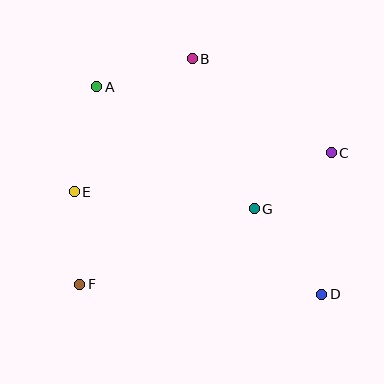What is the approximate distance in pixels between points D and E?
The distance between D and E is approximately 268 pixels.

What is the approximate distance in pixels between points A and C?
The distance between A and C is approximately 244 pixels.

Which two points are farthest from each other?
Points A and D are farthest from each other.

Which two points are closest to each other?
Points E and F are closest to each other.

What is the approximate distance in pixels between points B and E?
The distance between B and E is approximately 178 pixels.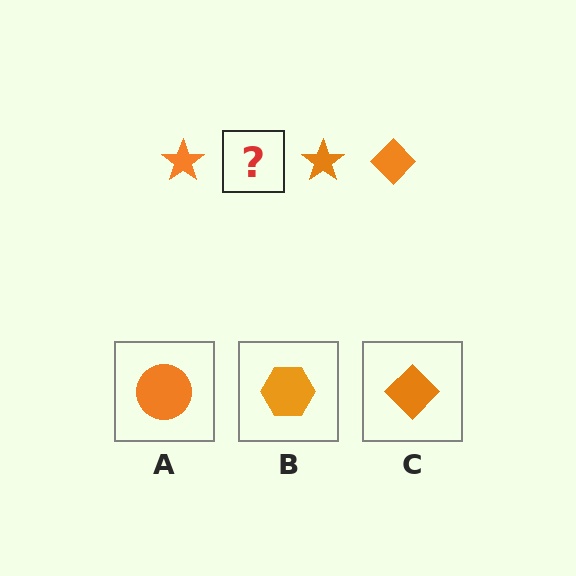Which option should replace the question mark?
Option C.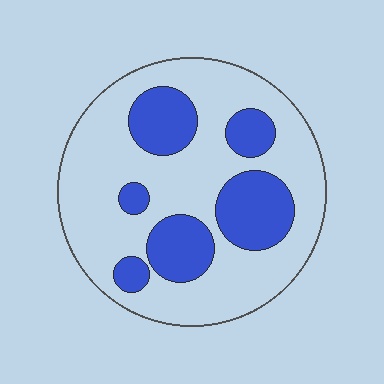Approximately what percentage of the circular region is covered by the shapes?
Approximately 30%.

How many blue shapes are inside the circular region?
6.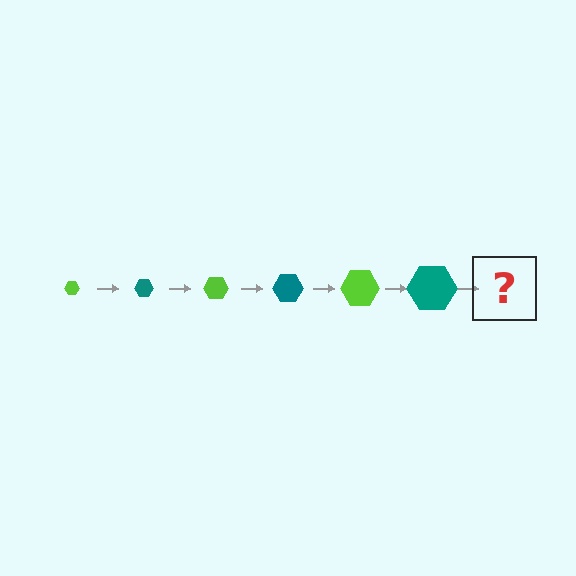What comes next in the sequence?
The next element should be a lime hexagon, larger than the previous one.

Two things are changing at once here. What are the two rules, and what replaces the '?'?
The two rules are that the hexagon grows larger each step and the color cycles through lime and teal. The '?' should be a lime hexagon, larger than the previous one.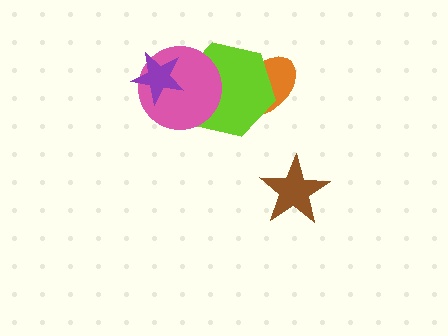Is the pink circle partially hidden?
Yes, it is partially covered by another shape.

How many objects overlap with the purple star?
2 objects overlap with the purple star.